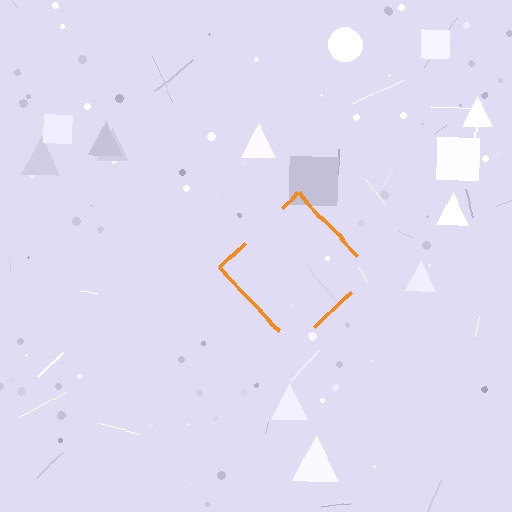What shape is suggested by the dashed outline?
The dashed outline suggests a diamond.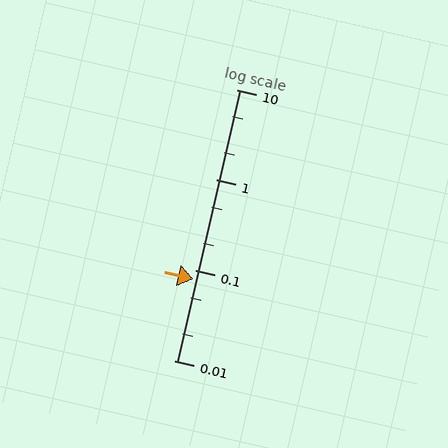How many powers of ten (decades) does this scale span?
The scale spans 3 decades, from 0.01 to 10.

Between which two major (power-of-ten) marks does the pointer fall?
The pointer is between 0.01 and 0.1.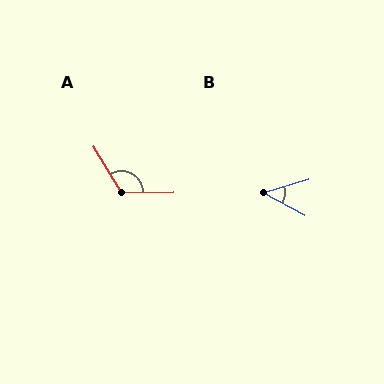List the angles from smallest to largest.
B (45°), A (120°).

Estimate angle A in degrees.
Approximately 120 degrees.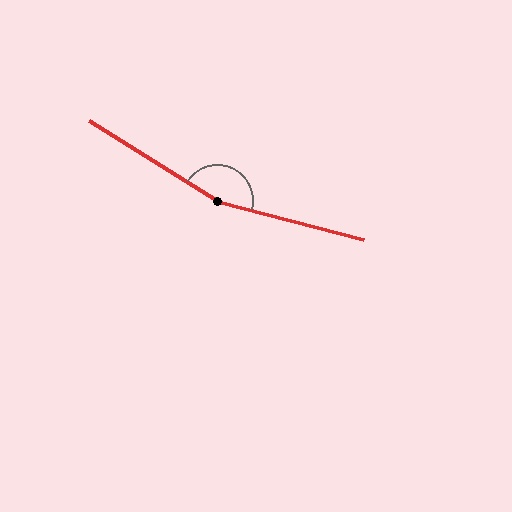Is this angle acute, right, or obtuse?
It is obtuse.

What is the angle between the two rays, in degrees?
Approximately 163 degrees.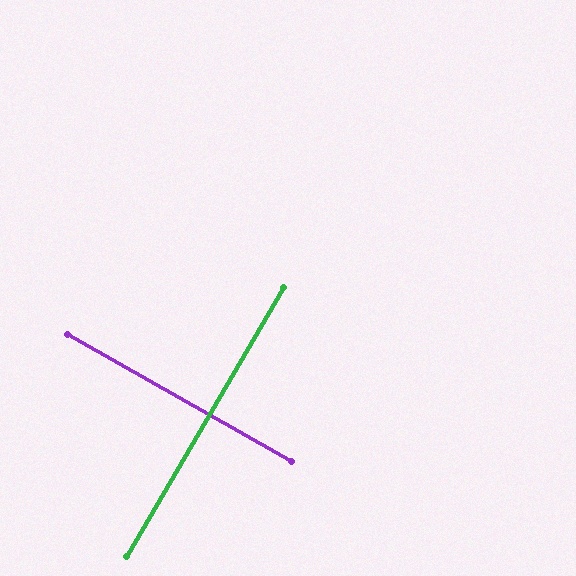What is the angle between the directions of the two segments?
Approximately 89 degrees.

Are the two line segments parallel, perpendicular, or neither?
Perpendicular — they meet at approximately 89°.